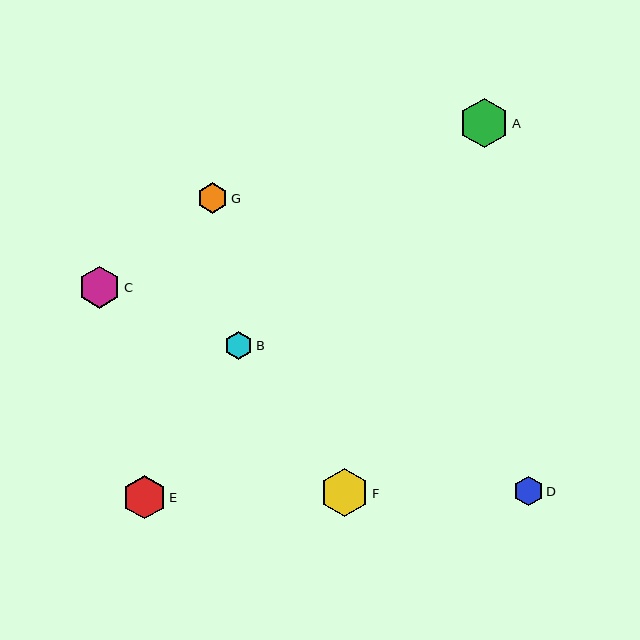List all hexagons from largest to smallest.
From largest to smallest: A, F, E, C, G, D, B.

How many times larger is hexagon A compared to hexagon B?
Hexagon A is approximately 1.8 times the size of hexagon B.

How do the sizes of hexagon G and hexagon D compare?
Hexagon G and hexagon D are approximately the same size.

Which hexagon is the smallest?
Hexagon B is the smallest with a size of approximately 28 pixels.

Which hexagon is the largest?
Hexagon A is the largest with a size of approximately 49 pixels.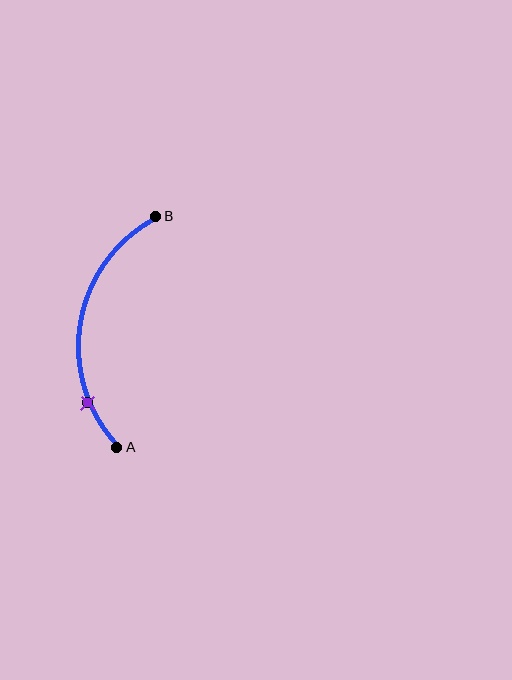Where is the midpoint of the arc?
The arc midpoint is the point on the curve farthest from the straight line joining A and B. It sits to the left of that line.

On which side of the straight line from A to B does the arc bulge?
The arc bulges to the left of the straight line connecting A and B.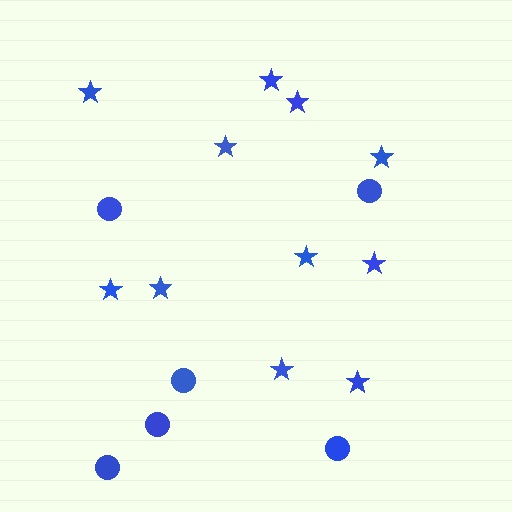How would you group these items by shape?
There are 2 groups: one group of circles (6) and one group of stars (11).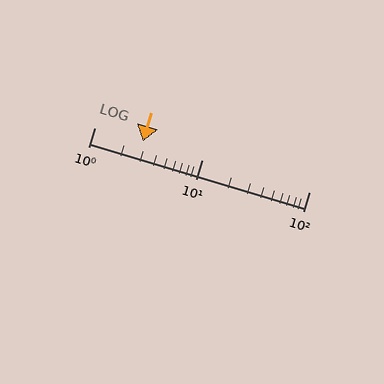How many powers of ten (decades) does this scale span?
The scale spans 2 decades, from 1 to 100.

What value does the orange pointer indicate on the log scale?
The pointer indicates approximately 2.8.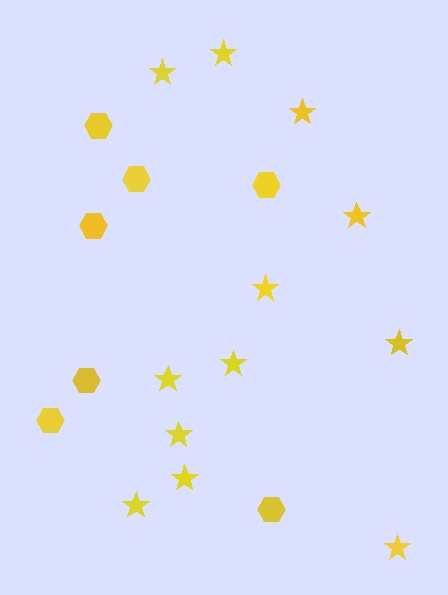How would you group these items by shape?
There are 2 groups: one group of stars (12) and one group of hexagons (7).